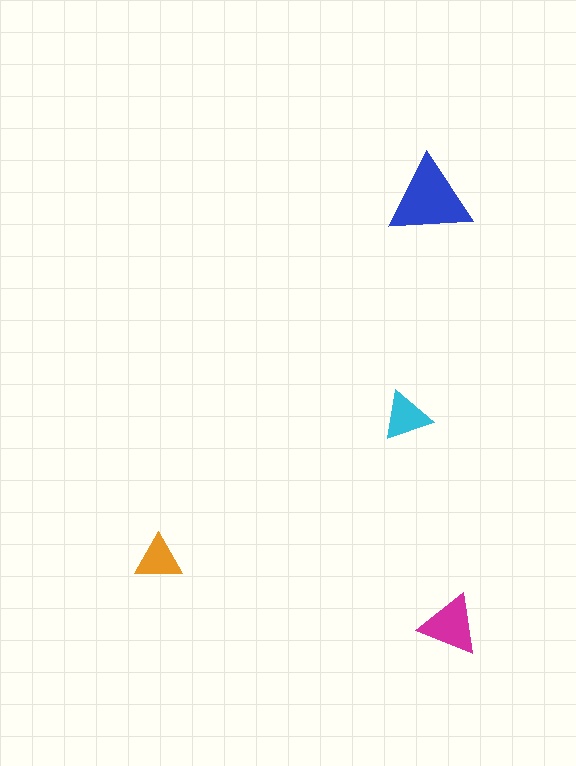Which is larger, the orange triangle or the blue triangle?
The blue one.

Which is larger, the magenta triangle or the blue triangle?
The blue one.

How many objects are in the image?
There are 4 objects in the image.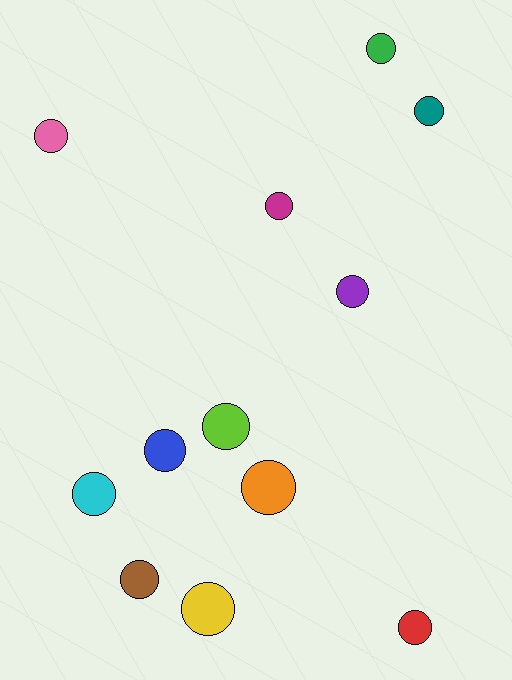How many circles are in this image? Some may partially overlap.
There are 12 circles.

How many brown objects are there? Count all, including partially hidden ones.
There is 1 brown object.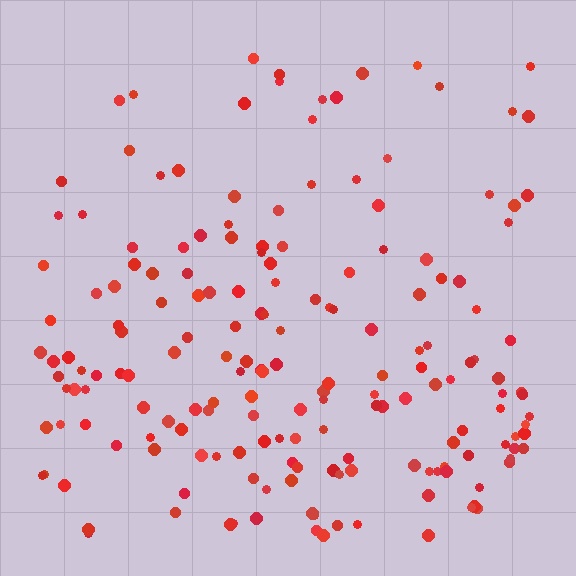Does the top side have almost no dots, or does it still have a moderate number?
Still a moderate number, just noticeably fewer than the bottom.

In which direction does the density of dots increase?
From top to bottom, with the bottom side densest.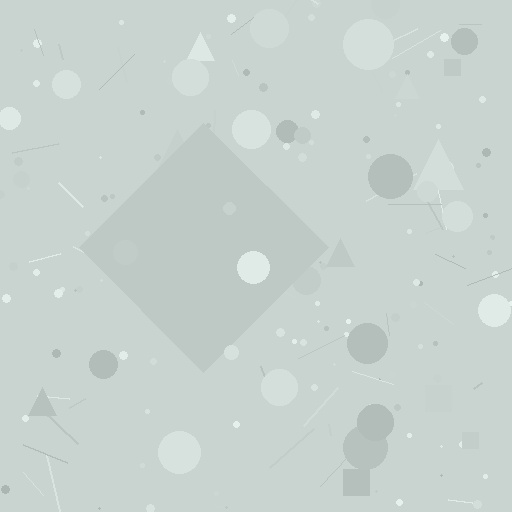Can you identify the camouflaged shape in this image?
The camouflaged shape is a diamond.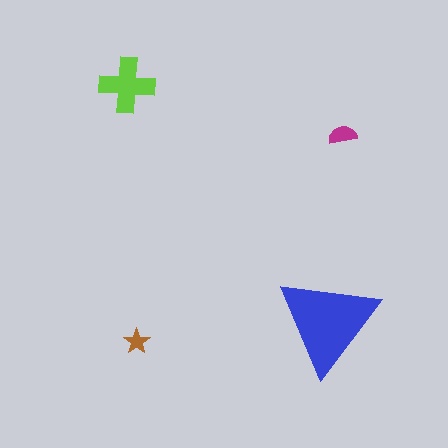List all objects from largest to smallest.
The blue triangle, the lime cross, the magenta semicircle, the brown star.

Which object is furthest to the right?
The magenta semicircle is rightmost.